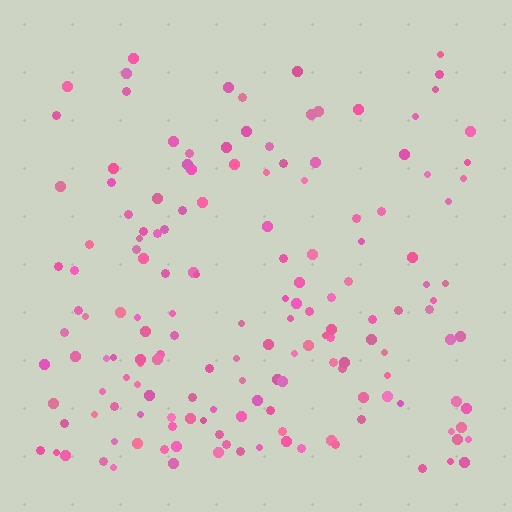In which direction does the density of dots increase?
From top to bottom, with the bottom side densest.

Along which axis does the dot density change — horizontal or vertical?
Vertical.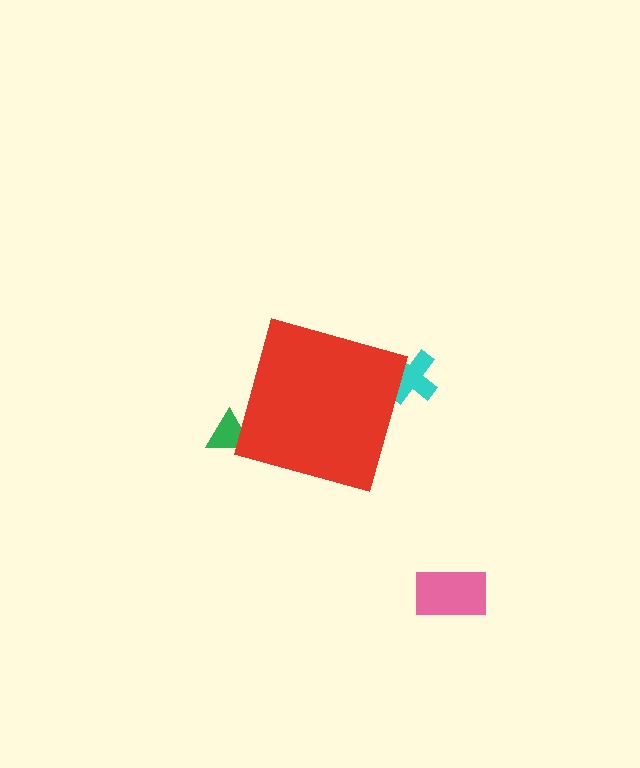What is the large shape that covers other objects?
A red diamond.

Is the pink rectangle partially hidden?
No, the pink rectangle is fully visible.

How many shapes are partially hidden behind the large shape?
2 shapes are partially hidden.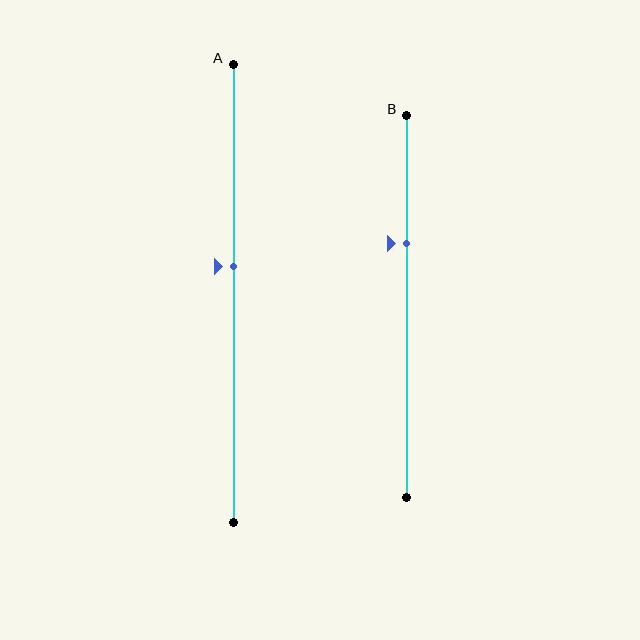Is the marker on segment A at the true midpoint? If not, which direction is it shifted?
No, the marker on segment A is shifted upward by about 6% of the segment length.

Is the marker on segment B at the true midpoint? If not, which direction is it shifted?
No, the marker on segment B is shifted upward by about 17% of the segment length.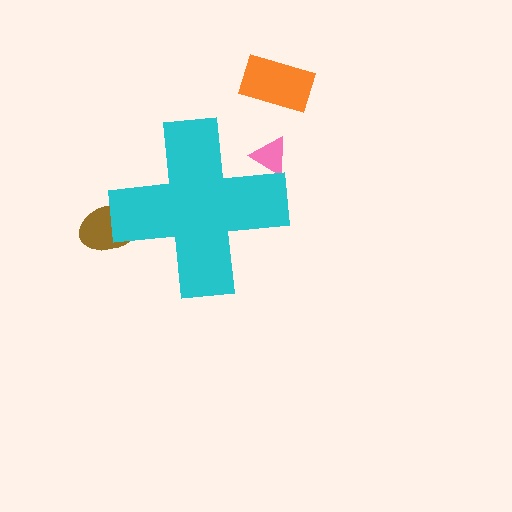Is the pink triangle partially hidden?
Yes, the pink triangle is partially hidden behind the cyan cross.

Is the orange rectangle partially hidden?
No, the orange rectangle is fully visible.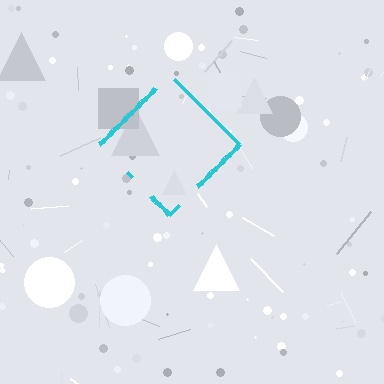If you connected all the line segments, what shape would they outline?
They would outline a diamond.